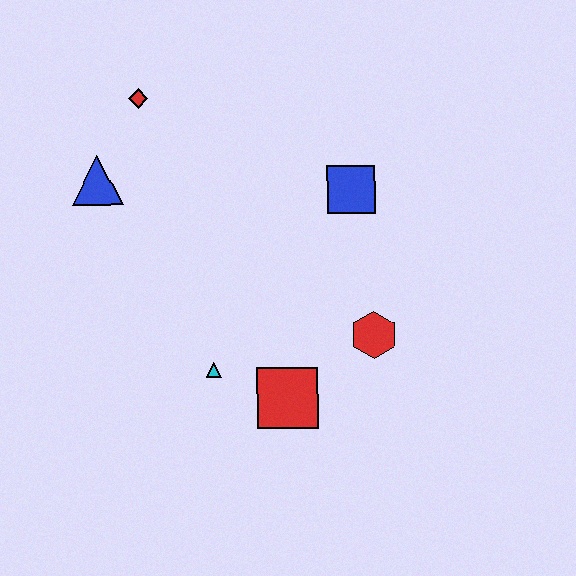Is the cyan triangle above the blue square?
No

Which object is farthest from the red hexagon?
The red diamond is farthest from the red hexagon.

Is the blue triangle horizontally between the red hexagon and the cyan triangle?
No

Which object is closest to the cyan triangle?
The red square is closest to the cyan triangle.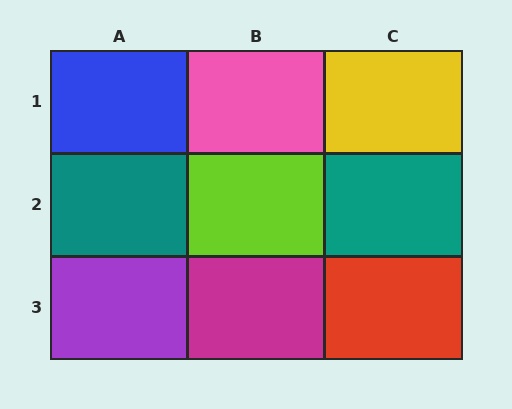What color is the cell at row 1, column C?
Yellow.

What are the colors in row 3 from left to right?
Purple, magenta, red.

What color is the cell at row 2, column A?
Teal.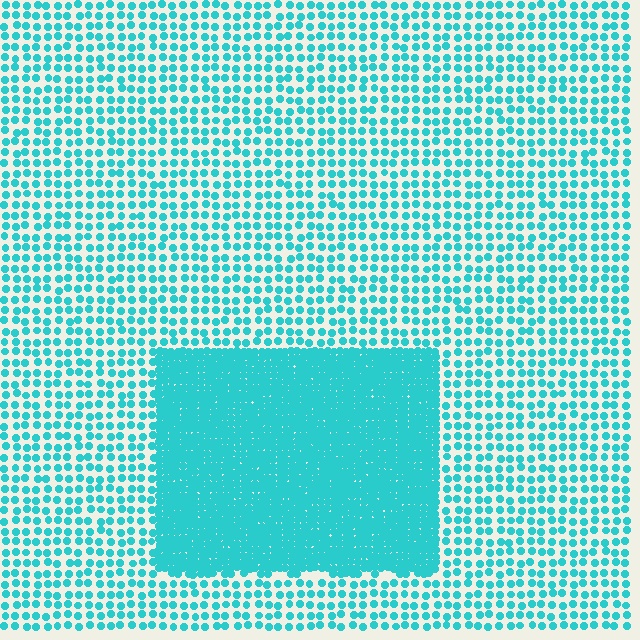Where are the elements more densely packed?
The elements are more densely packed inside the rectangle boundary.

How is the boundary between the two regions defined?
The boundary is defined by a change in element density (approximately 3.1x ratio). All elements are the same color, size, and shape.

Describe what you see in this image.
The image contains small cyan elements arranged at two different densities. A rectangle-shaped region is visible where the elements are more densely packed than the surrounding area.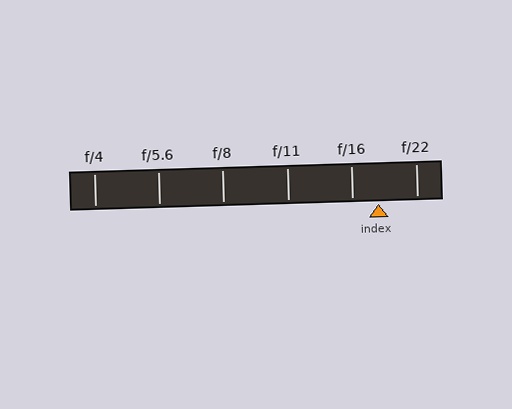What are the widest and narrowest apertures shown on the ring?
The widest aperture shown is f/4 and the narrowest is f/22.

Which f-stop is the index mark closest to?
The index mark is closest to f/16.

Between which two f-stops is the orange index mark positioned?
The index mark is between f/16 and f/22.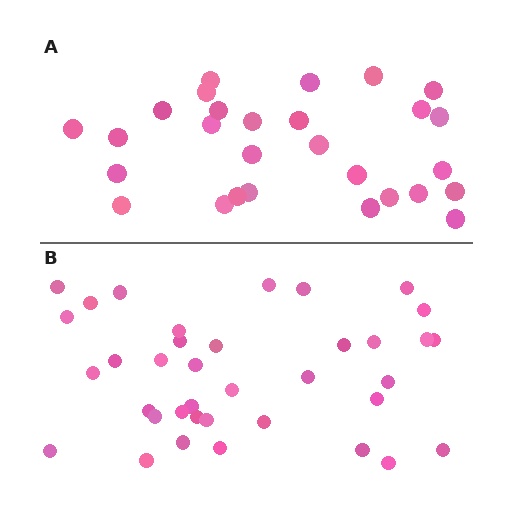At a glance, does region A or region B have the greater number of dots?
Region B (the bottom region) has more dots.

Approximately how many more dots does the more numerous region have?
Region B has roughly 8 or so more dots than region A.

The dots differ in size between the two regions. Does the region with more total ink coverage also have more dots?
No. Region A has more total ink coverage because its dots are larger, but region B actually contains more individual dots. Total area can be misleading — the number of items is what matters here.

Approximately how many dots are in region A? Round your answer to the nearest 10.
About 30 dots. (The exact count is 28, which rounds to 30.)